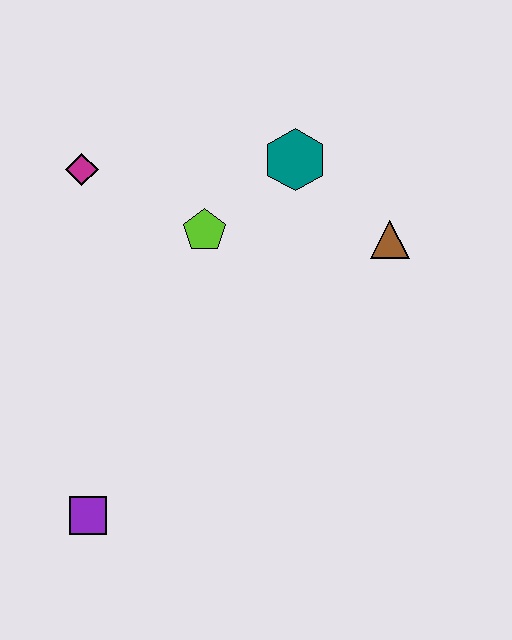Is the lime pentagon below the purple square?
No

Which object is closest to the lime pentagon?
The teal hexagon is closest to the lime pentagon.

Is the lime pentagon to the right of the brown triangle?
No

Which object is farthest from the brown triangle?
The purple square is farthest from the brown triangle.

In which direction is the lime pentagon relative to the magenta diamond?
The lime pentagon is to the right of the magenta diamond.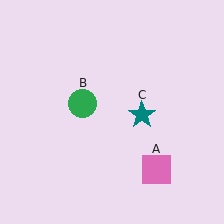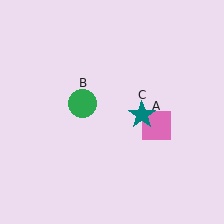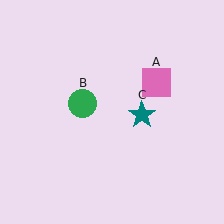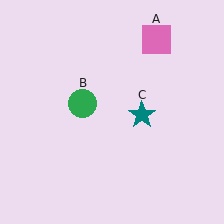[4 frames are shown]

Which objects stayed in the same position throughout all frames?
Green circle (object B) and teal star (object C) remained stationary.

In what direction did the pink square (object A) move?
The pink square (object A) moved up.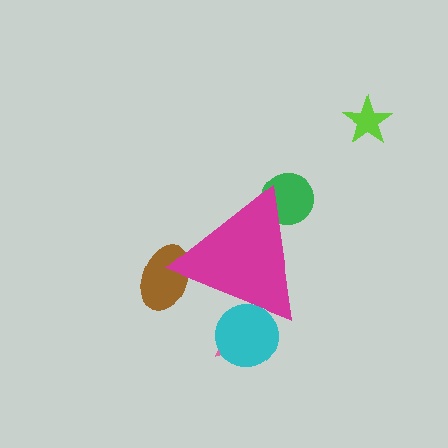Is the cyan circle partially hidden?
Yes, the cyan circle is partially hidden behind the magenta triangle.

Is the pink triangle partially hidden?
Yes, the pink triangle is partially hidden behind the magenta triangle.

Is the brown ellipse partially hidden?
Yes, the brown ellipse is partially hidden behind the magenta triangle.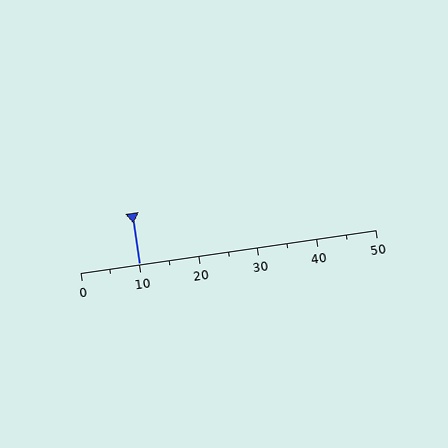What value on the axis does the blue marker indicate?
The marker indicates approximately 10.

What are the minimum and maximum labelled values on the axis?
The axis runs from 0 to 50.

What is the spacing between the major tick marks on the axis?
The major ticks are spaced 10 apart.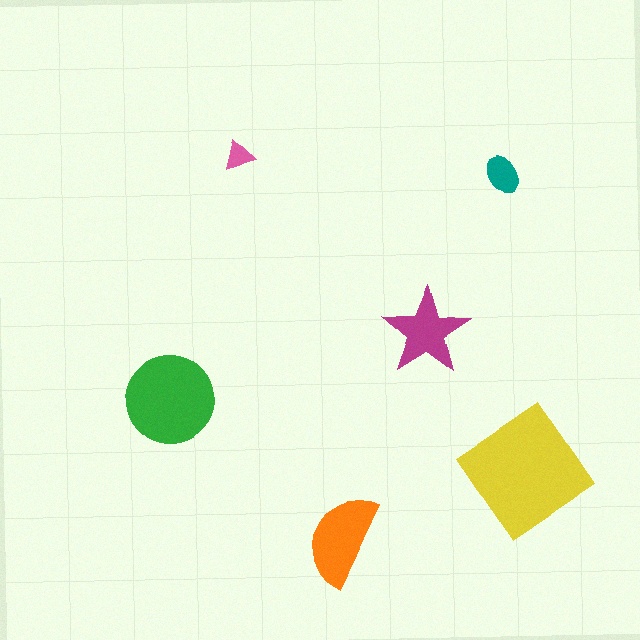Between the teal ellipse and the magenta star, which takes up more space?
The magenta star.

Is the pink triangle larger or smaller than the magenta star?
Smaller.